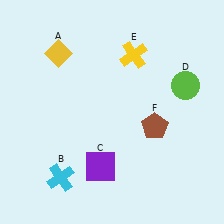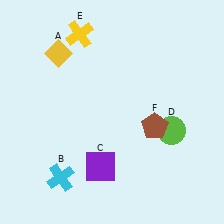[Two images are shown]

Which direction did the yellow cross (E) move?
The yellow cross (E) moved left.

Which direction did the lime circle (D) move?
The lime circle (D) moved down.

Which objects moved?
The objects that moved are: the lime circle (D), the yellow cross (E).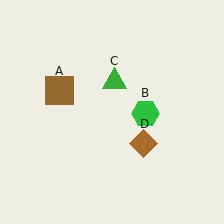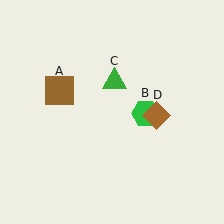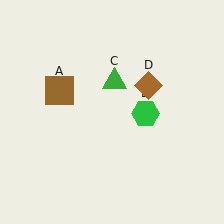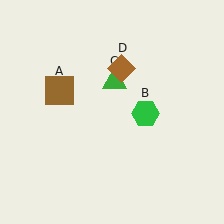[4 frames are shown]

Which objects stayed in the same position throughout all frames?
Brown square (object A) and green hexagon (object B) and green triangle (object C) remained stationary.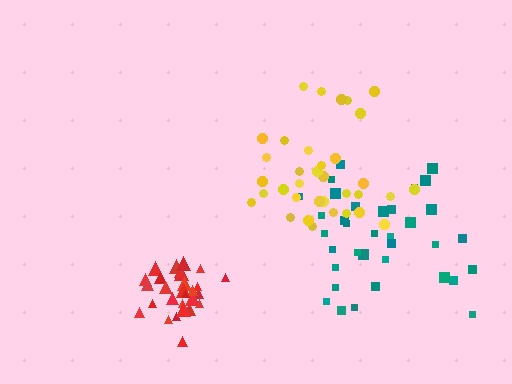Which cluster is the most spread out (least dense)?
Teal.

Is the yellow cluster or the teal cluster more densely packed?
Yellow.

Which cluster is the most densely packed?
Red.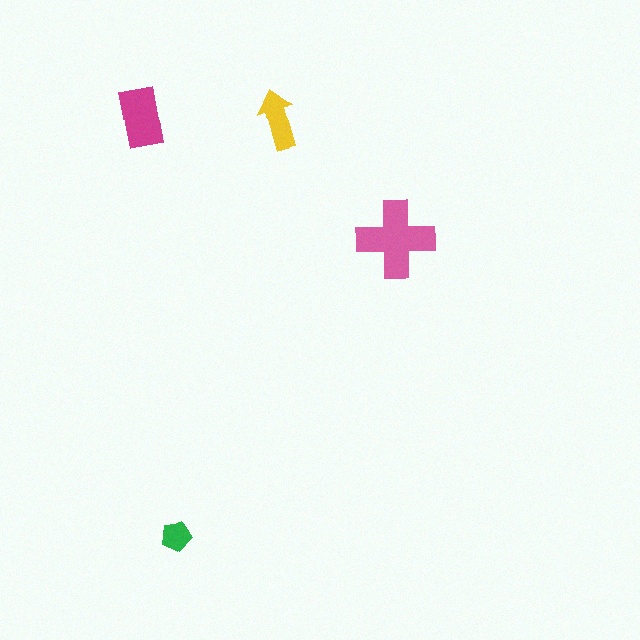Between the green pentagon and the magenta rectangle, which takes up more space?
The magenta rectangle.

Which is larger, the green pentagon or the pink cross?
The pink cross.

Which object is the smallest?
The green pentagon.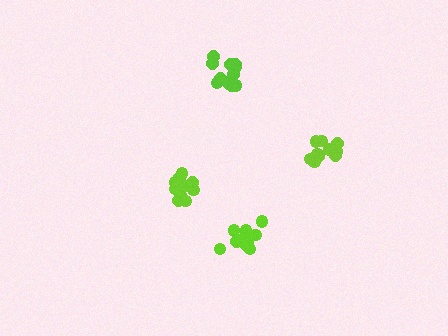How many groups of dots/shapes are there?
There are 4 groups.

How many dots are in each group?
Group 1: 10 dots, Group 2: 13 dots, Group 3: 11 dots, Group 4: 13 dots (47 total).